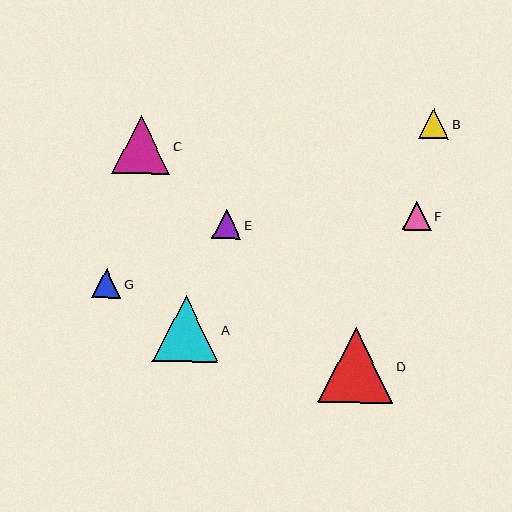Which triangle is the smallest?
Triangle F is the smallest with a size of approximately 29 pixels.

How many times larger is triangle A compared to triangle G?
Triangle A is approximately 2.2 times the size of triangle G.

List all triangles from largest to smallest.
From largest to smallest: D, A, C, B, G, E, F.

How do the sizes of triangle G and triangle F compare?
Triangle G and triangle F are approximately the same size.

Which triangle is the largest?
Triangle D is the largest with a size of approximately 75 pixels.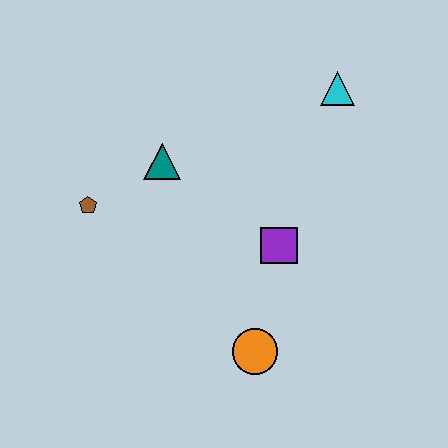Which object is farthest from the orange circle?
The cyan triangle is farthest from the orange circle.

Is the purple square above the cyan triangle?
No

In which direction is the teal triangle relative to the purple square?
The teal triangle is to the left of the purple square.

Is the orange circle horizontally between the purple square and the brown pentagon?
Yes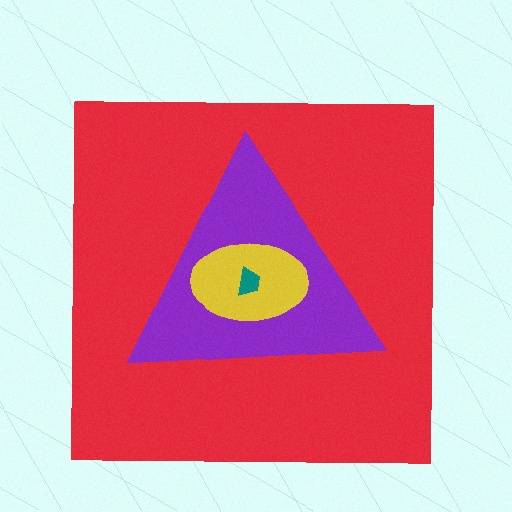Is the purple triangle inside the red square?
Yes.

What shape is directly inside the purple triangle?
The yellow ellipse.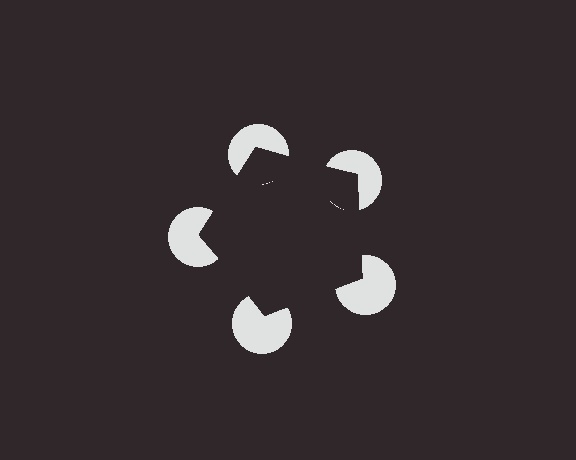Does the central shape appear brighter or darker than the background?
It typically appears slightly darker than the background, even though no actual brightness change is drawn.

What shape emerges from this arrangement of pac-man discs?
An illusory pentagon — its edges are inferred from the aligned wedge cuts in the pac-man discs, not physically drawn.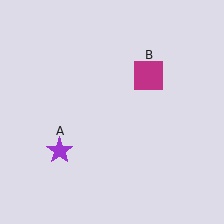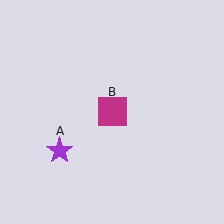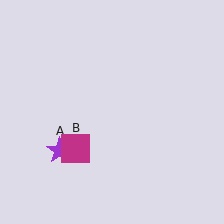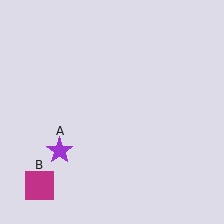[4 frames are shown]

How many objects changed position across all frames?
1 object changed position: magenta square (object B).